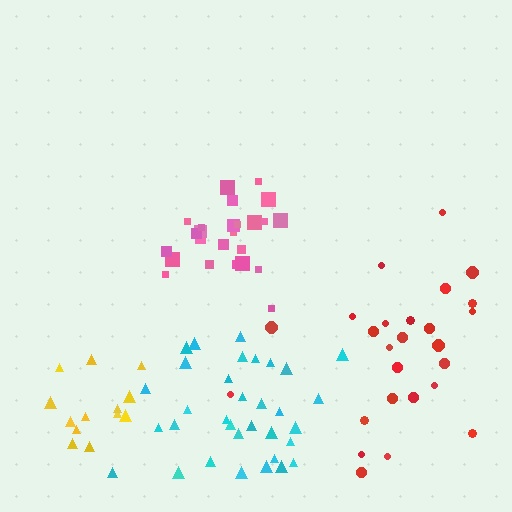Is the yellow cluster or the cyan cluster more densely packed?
Yellow.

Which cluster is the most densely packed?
Pink.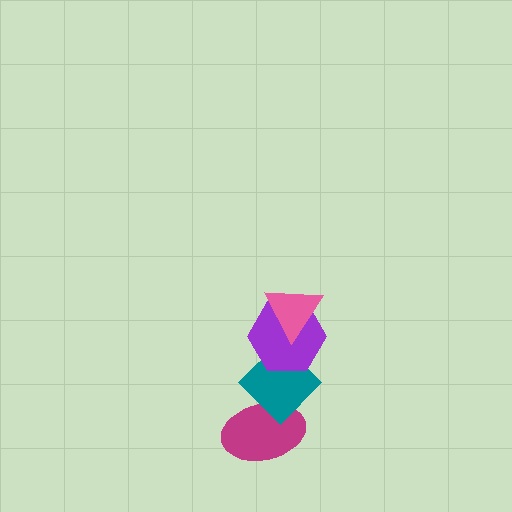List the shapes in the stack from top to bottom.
From top to bottom: the pink triangle, the purple hexagon, the teal diamond, the magenta ellipse.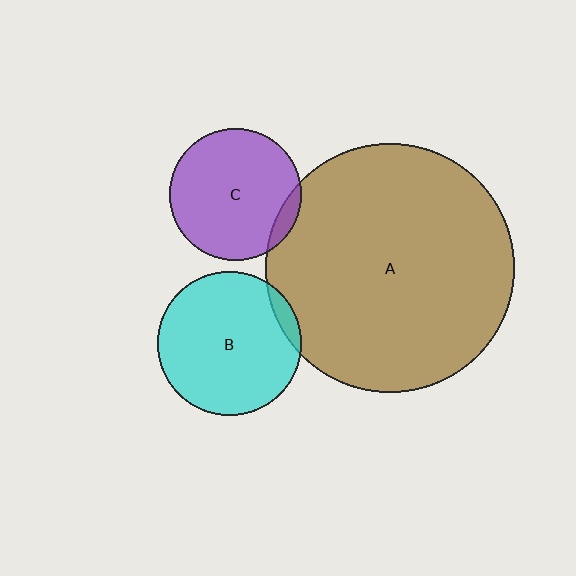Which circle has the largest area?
Circle A (brown).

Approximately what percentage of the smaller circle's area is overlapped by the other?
Approximately 5%.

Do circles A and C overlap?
Yes.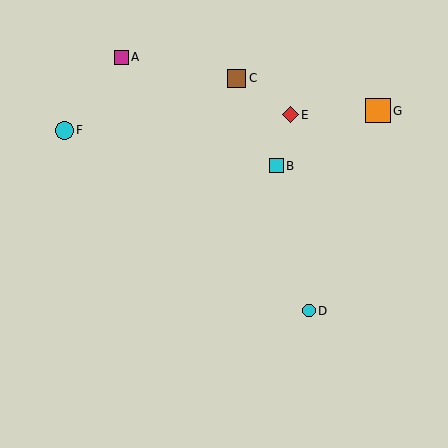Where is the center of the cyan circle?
The center of the cyan circle is at (309, 311).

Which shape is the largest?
The orange square (labeled G) is the largest.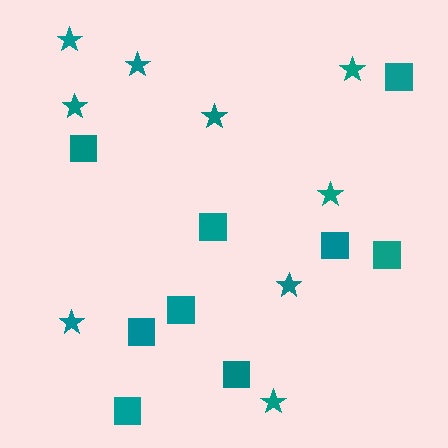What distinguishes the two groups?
There are 2 groups: one group of squares (9) and one group of stars (9).